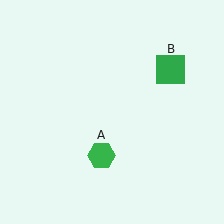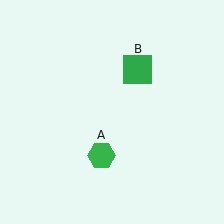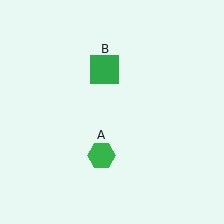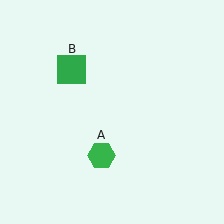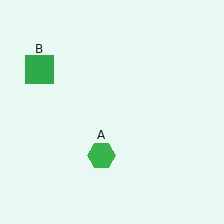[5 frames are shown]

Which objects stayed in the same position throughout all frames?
Green hexagon (object A) remained stationary.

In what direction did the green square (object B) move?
The green square (object B) moved left.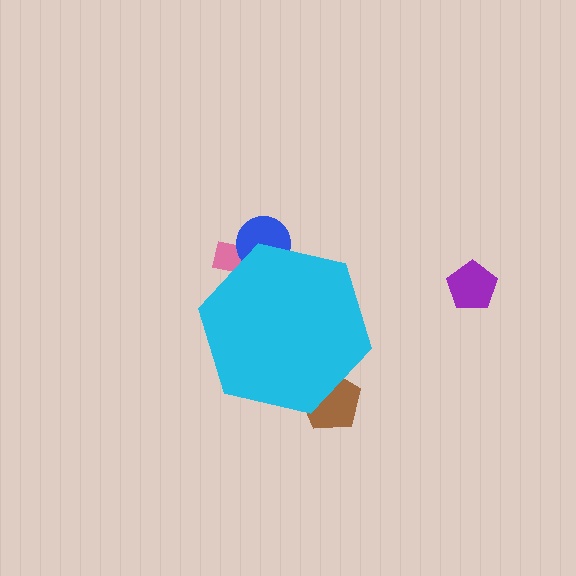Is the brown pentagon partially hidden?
Yes, the brown pentagon is partially hidden behind the cyan hexagon.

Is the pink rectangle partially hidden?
Yes, the pink rectangle is partially hidden behind the cyan hexagon.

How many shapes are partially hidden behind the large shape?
3 shapes are partially hidden.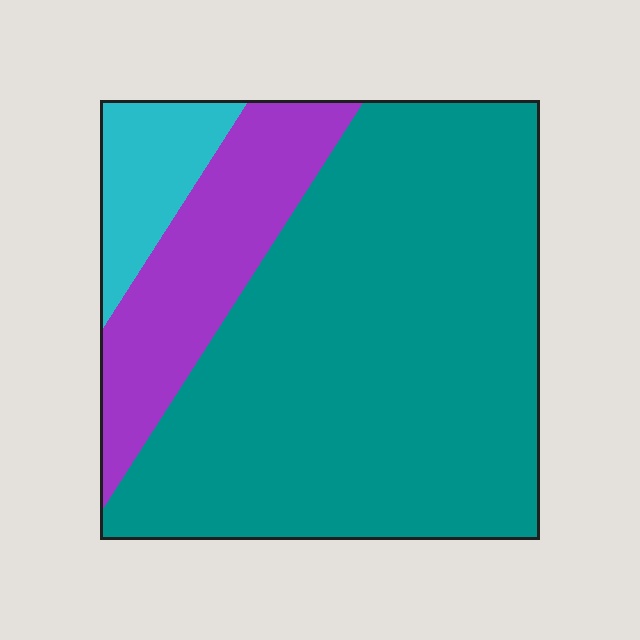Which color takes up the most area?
Teal, at roughly 70%.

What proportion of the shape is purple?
Purple covers about 20% of the shape.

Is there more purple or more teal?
Teal.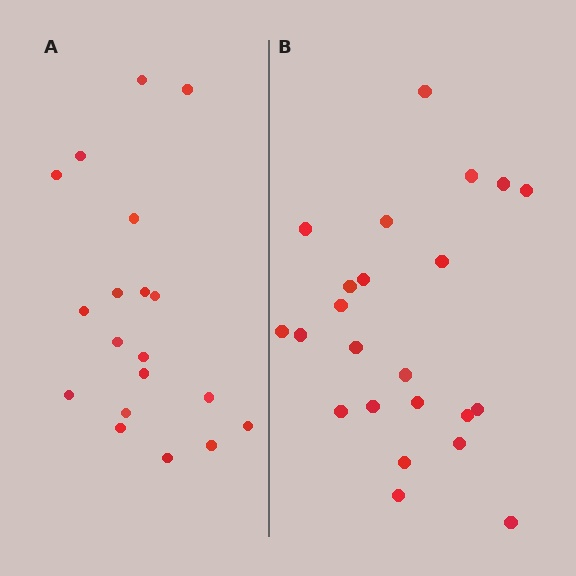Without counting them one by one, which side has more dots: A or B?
Region B (the right region) has more dots.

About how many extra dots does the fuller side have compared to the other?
Region B has about 4 more dots than region A.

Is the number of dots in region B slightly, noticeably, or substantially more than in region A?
Region B has only slightly more — the two regions are fairly close. The ratio is roughly 1.2 to 1.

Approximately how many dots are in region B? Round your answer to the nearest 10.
About 20 dots. (The exact count is 23, which rounds to 20.)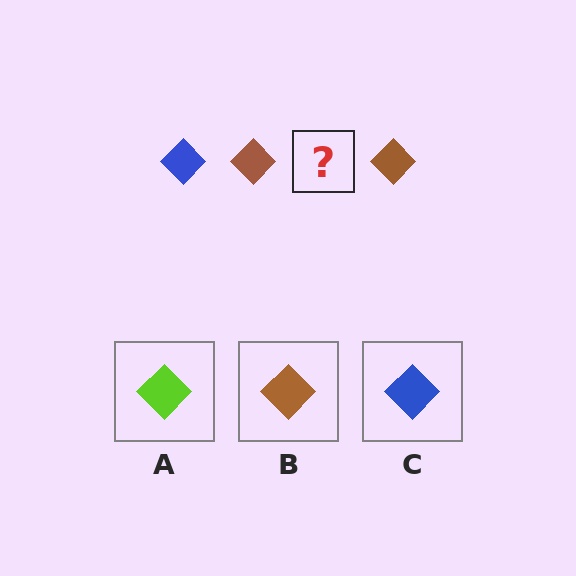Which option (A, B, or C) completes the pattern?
C.